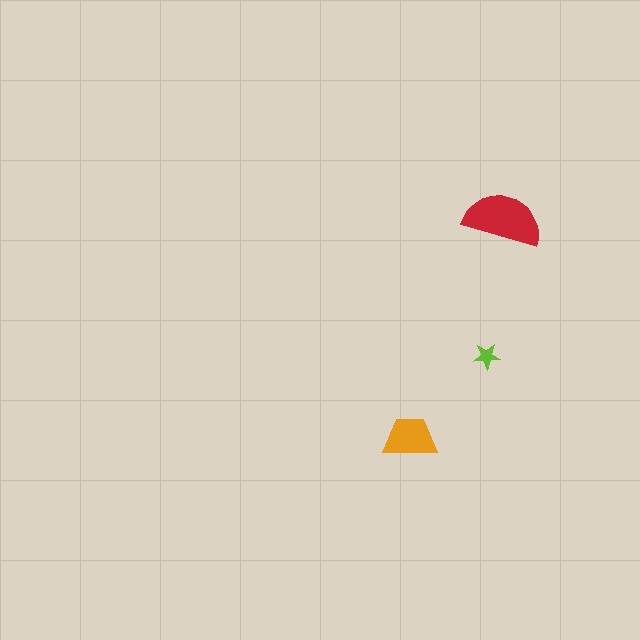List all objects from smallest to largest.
The lime star, the orange trapezoid, the red semicircle.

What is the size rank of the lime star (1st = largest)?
3rd.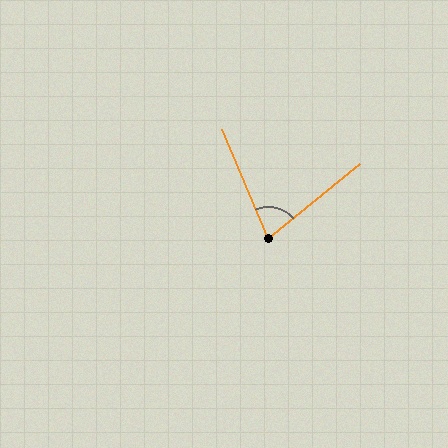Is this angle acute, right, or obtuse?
It is acute.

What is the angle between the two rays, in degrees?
Approximately 73 degrees.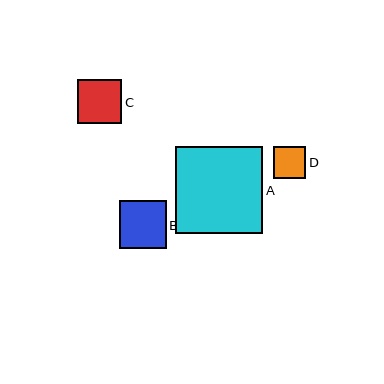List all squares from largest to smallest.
From largest to smallest: A, B, C, D.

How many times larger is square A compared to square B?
Square A is approximately 1.8 times the size of square B.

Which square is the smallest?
Square D is the smallest with a size of approximately 32 pixels.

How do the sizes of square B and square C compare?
Square B and square C are approximately the same size.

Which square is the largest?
Square A is the largest with a size of approximately 87 pixels.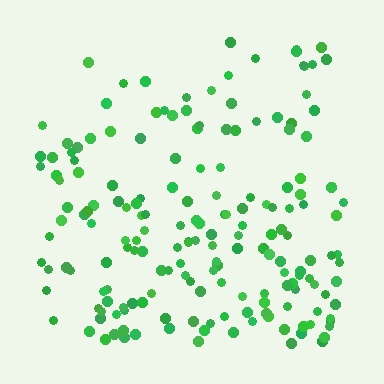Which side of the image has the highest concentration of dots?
The bottom.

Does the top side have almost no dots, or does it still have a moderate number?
Still a moderate number, just noticeably fewer than the bottom.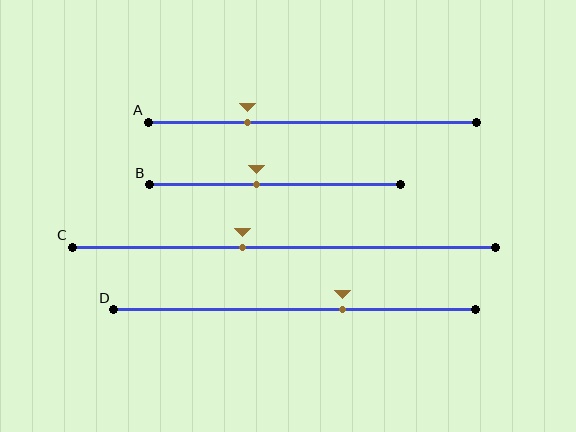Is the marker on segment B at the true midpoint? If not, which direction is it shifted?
No, the marker on segment B is shifted to the left by about 7% of the segment length.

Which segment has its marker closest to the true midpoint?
Segment B has its marker closest to the true midpoint.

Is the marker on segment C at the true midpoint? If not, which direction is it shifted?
No, the marker on segment C is shifted to the left by about 10% of the segment length.